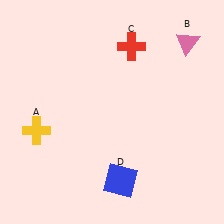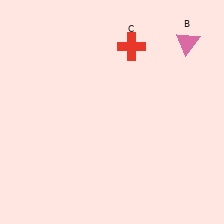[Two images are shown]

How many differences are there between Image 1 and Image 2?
There are 2 differences between the two images.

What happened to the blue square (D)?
The blue square (D) was removed in Image 2. It was in the bottom-right area of Image 1.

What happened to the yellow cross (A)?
The yellow cross (A) was removed in Image 2. It was in the bottom-left area of Image 1.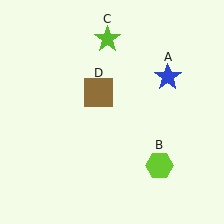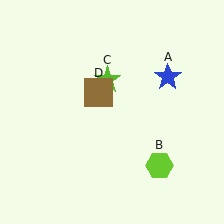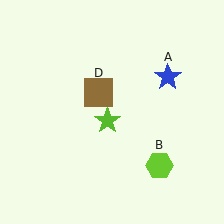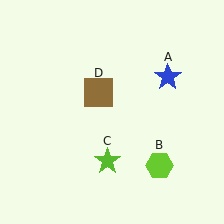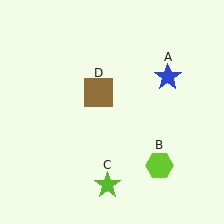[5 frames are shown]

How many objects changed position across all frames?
1 object changed position: lime star (object C).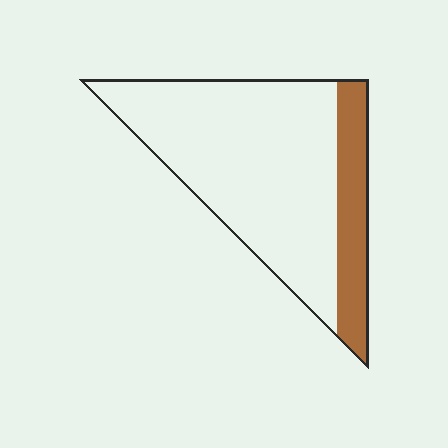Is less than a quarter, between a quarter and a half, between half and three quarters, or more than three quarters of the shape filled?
Less than a quarter.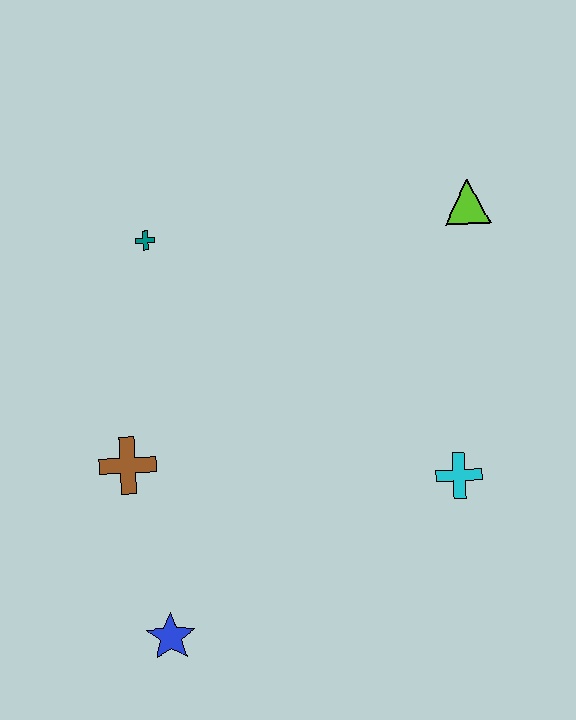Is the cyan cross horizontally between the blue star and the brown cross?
No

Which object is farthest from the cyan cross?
The teal cross is farthest from the cyan cross.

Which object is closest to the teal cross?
The brown cross is closest to the teal cross.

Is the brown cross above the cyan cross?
Yes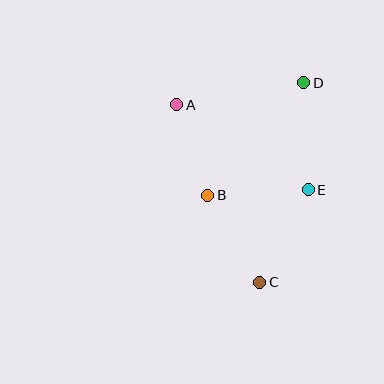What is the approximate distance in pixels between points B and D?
The distance between B and D is approximately 148 pixels.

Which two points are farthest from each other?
Points C and D are farthest from each other.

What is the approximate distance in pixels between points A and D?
The distance between A and D is approximately 129 pixels.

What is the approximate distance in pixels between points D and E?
The distance between D and E is approximately 108 pixels.